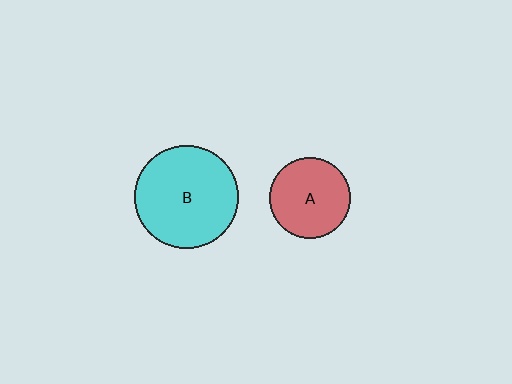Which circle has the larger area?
Circle B (cyan).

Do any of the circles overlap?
No, none of the circles overlap.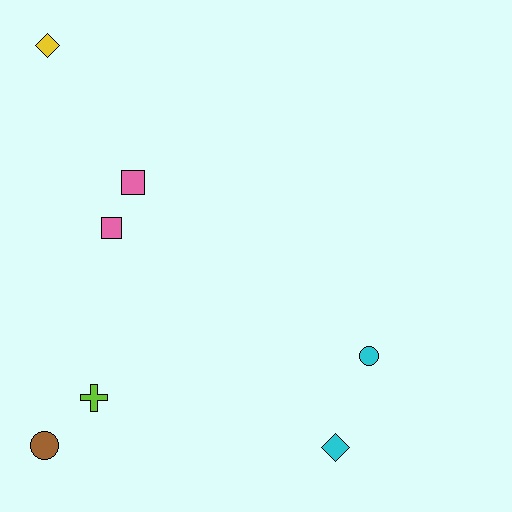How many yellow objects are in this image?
There is 1 yellow object.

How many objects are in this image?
There are 7 objects.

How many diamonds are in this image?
There are 2 diamonds.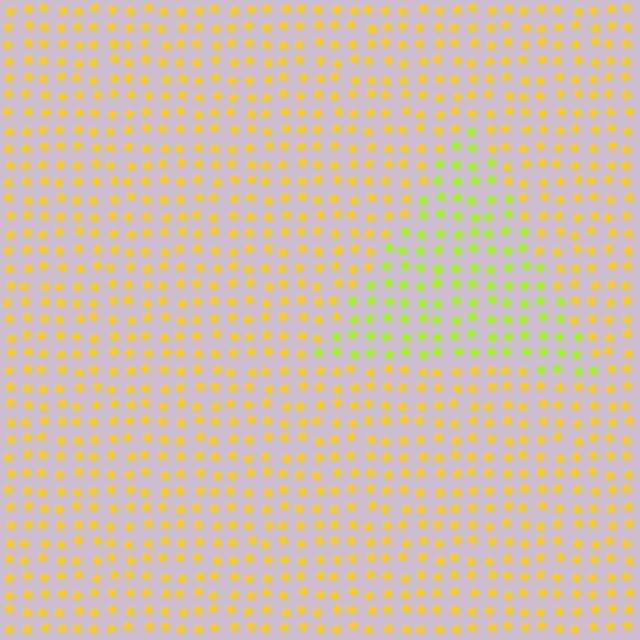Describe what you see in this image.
The image is filled with small yellow elements in a uniform arrangement. A triangle-shaped region is visible where the elements are tinted to a slightly different hue, forming a subtle color boundary.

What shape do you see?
I see a triangle.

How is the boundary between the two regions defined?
The boundary is defined purely by a slight shift in hue (about 35 degrees). Spacing, size, and orientation are identical on both sides.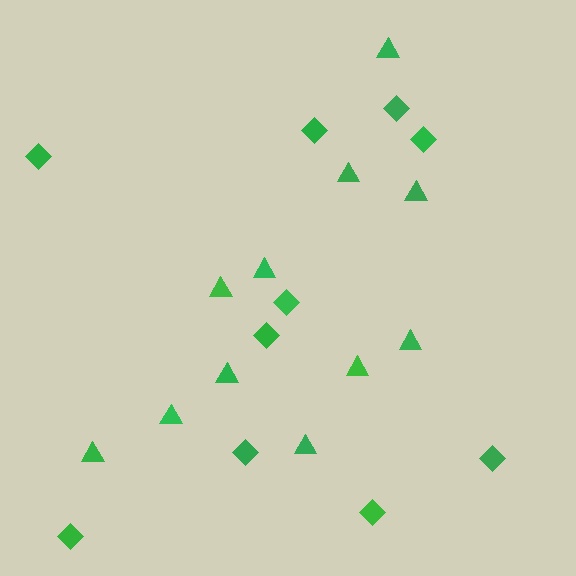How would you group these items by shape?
There are 2 groups: one group of diamonds (10) and one group of triangles (11).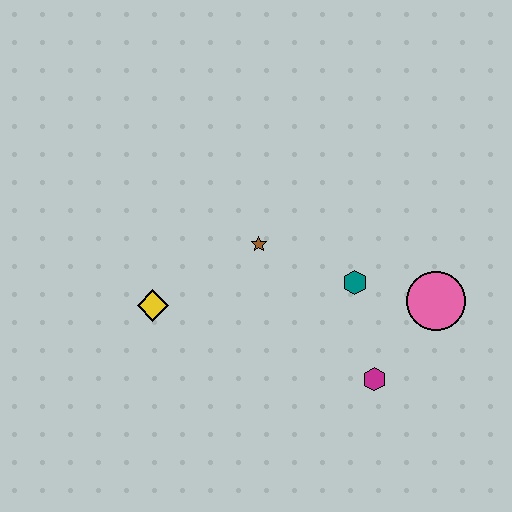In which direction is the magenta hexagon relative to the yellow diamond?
The magenta hexagon is to the right of the yellow diamond.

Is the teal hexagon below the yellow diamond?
No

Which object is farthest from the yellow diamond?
The pink circle is farthest from the yellow diamond.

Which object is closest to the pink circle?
The teal hexagon is closest to the pink circle.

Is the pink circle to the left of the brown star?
No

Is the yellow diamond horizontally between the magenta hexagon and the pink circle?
No